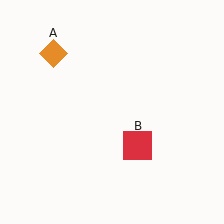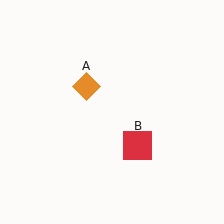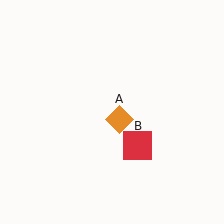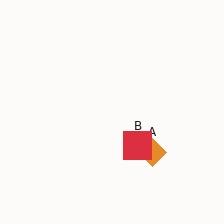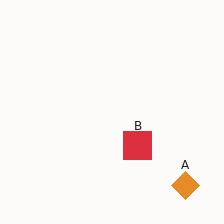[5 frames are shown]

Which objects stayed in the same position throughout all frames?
Red square (object B) remained stationary.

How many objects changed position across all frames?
1 object changed position: orange diamond (object A).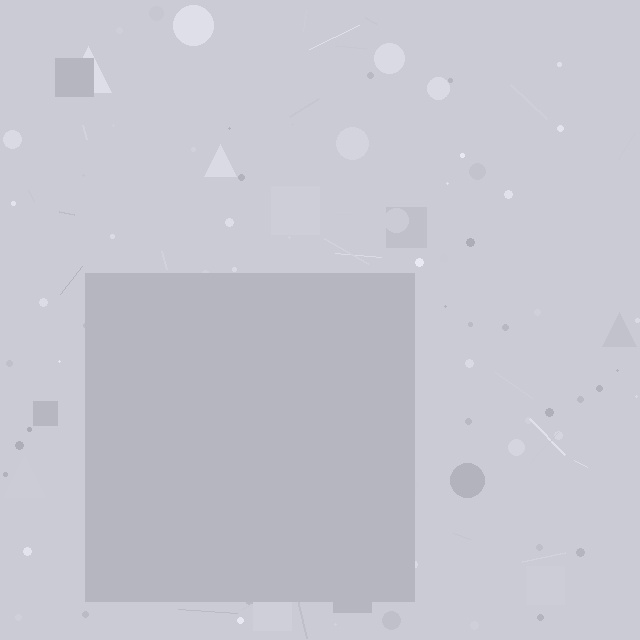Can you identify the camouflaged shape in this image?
The camouflaged shape is a square.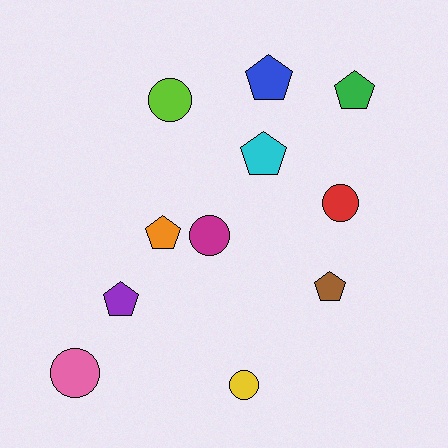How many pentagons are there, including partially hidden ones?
There are 6 pentagons.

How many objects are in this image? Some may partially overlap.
There are 11 objects.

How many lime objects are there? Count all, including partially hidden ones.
There is 1 lime object.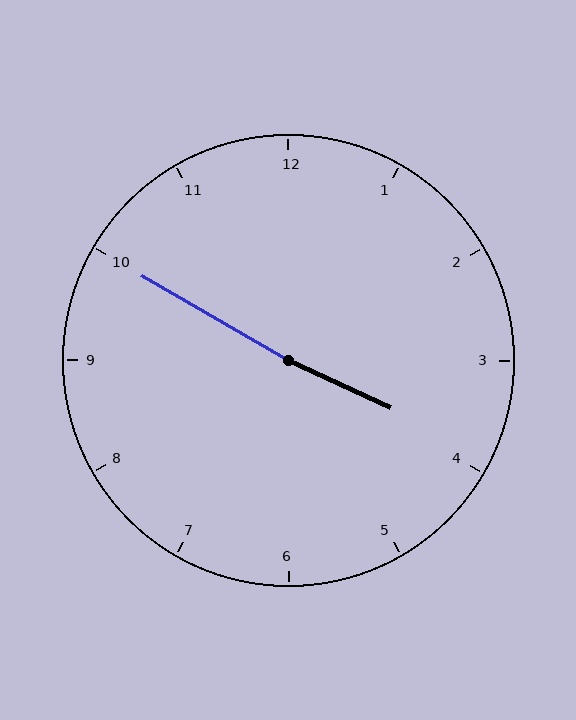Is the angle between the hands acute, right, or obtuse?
It is obtuse.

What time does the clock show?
3:50.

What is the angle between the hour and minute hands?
Approximately 175 degrees.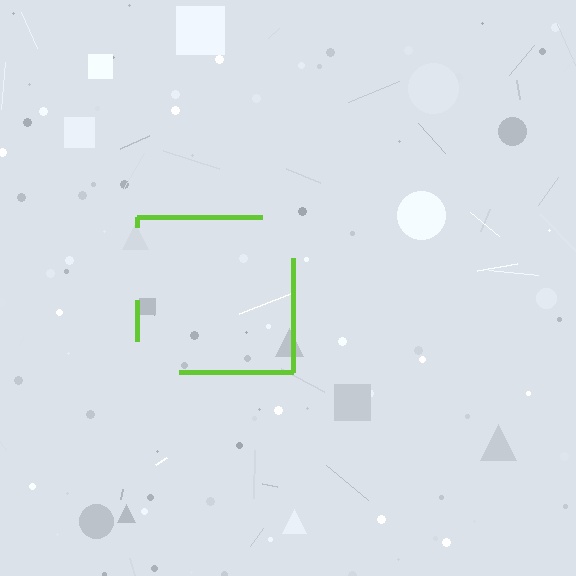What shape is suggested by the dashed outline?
The dashed outline suggests a square.